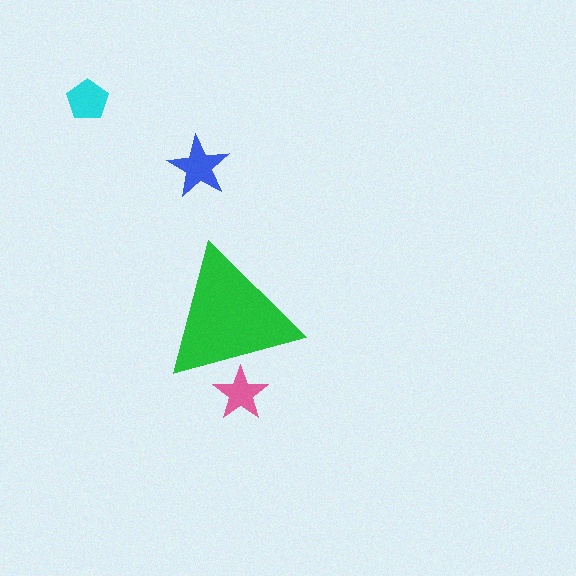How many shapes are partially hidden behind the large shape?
1 shape is partially hidden.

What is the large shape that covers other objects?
A green triangle.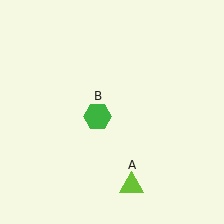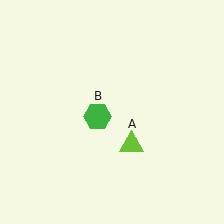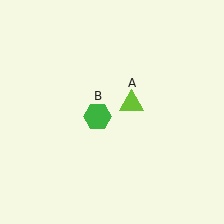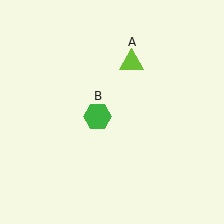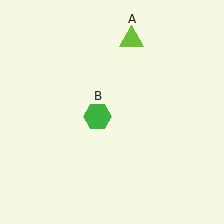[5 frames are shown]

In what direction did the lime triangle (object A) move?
The lime triangle (object A) moved up.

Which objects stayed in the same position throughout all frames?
Green hexagon (object B) remained stationary.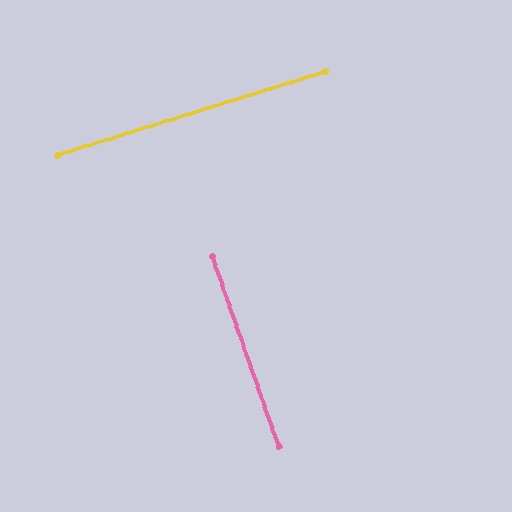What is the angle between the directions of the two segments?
Approximately 88 degrees.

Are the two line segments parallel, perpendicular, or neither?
Perpendicular — they meet at approximately 88°.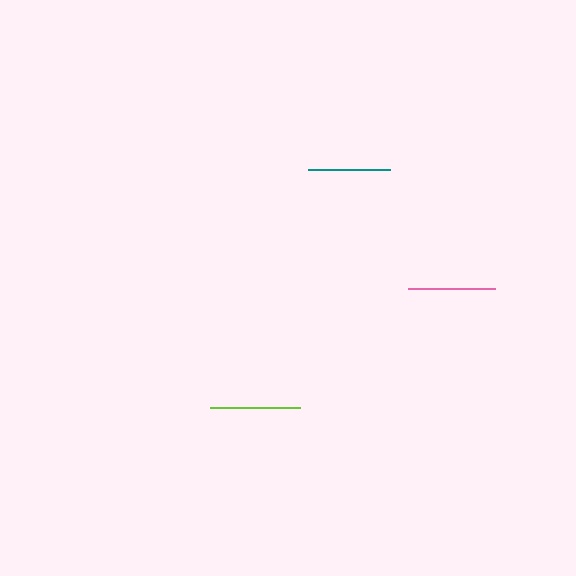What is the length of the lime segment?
The lime segment is approximately 90 pixels long.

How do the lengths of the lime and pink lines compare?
The lime and pink lines are approximately the same length.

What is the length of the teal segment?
The teal segment is approximately 82 pixels long.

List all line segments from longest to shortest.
From longest to shortest: lime, pink, teal.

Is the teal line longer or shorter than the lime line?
The lime line is longer than the teal line.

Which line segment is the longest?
The lime line is the longest at approximately 90 pixels.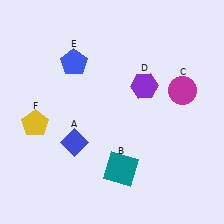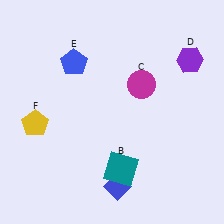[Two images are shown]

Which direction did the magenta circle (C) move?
The magenta circle (C) moved left.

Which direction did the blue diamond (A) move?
The blue diamond (A) moved down.